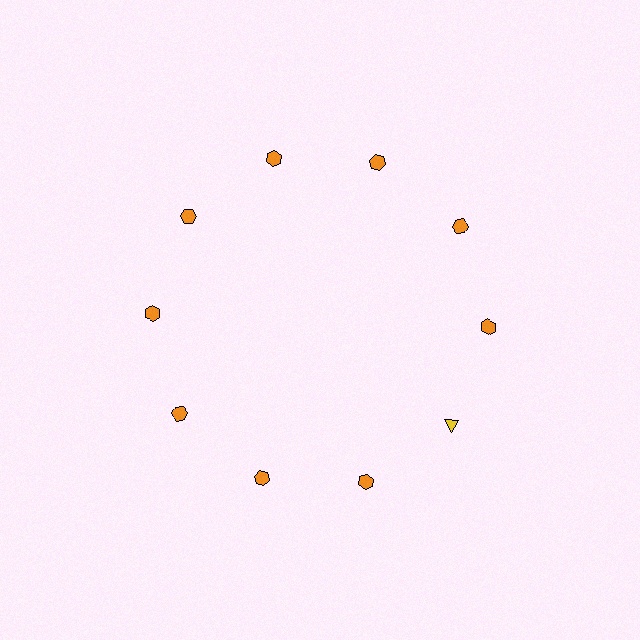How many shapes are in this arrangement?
There are 10 shapes arranged in a ring pattern.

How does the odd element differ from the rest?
It differs in both color (yellow instead of orange) and shape (triangle instead of hexagon).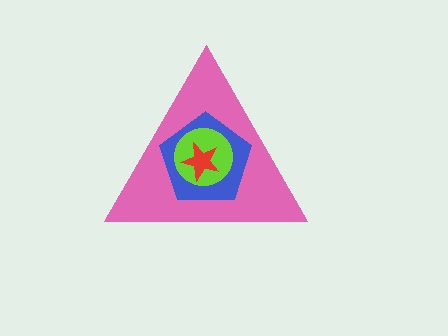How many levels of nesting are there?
4.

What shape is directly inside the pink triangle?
The blue pentagon.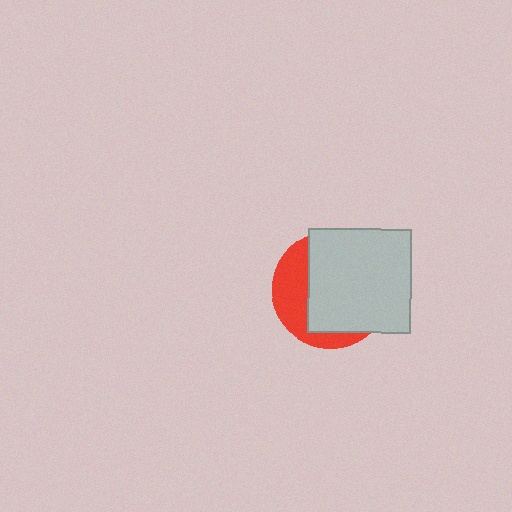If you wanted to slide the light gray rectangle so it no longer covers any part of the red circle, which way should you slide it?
Slide it right — that is the most direct way to separate the two shapes.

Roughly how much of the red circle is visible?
A small part of it is visible (roughly 32%).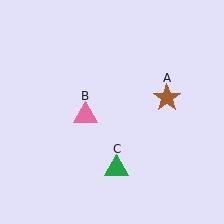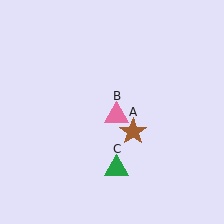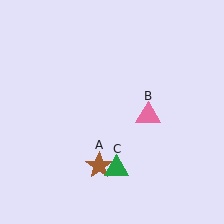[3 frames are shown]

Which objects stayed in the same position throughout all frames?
Green triangle (object C) remained stationary.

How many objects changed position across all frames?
2 objects changed position: brown star (object A), pink triangle (object B).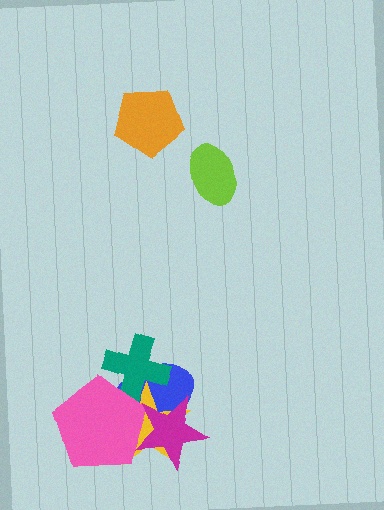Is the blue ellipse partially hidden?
Yes, it is partially covered by another shape.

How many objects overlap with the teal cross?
3 objects overlap with the teal cross.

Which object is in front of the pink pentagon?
The magenta star is in front of the pink pentagon.